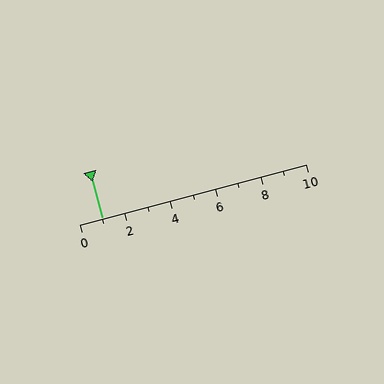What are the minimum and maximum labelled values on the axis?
The axis runs from 0 to 10.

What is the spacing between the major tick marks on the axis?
The major ticks are spaced 2 apart.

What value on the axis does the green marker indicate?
The marker indicates approximately 1.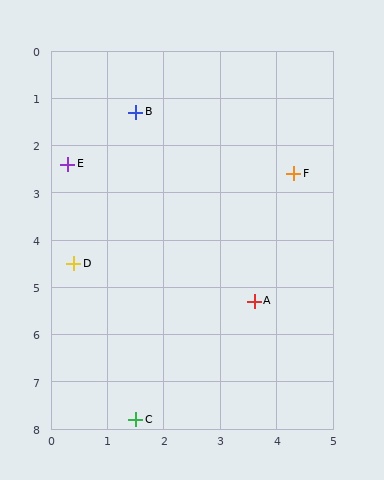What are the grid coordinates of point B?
Point B is at approximately (1.5, 1.3).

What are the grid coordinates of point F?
Point F is at approximately (4.3, 2.6).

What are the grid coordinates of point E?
Point E is at approximately (0.3, 2.4).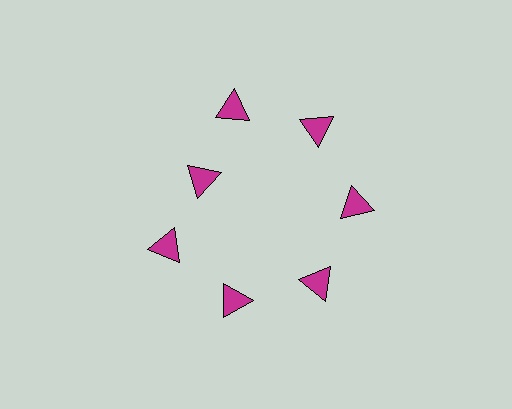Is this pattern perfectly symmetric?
No. The 7 magenta triangles are arranged in a ring, but one element near the 10 o'clock position is pulled inward toward the center, breaking the 7-fold rotational symmetry.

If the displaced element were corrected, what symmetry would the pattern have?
It would have 7-fold rotational symmetry — the pattern would map onto itself every 51 degrees.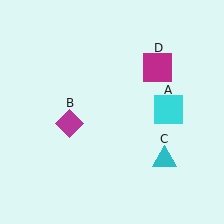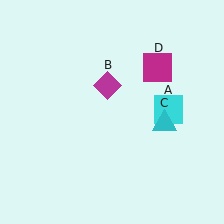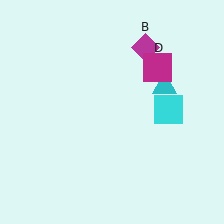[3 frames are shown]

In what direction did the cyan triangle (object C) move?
The cyan triangle (object C) moved up.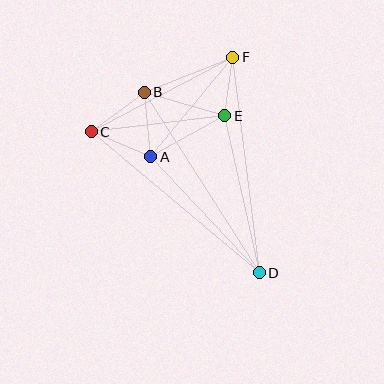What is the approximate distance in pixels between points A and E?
The distance between A and E is approximately 84 pixels.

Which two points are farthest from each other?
Points C and D are farthest from each other.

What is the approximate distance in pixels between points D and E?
The distance between D and E is approximately 161 pixels.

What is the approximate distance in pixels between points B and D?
The distance between B and D is approximately 214 pixels.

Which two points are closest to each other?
Points E and F are closest to each other.